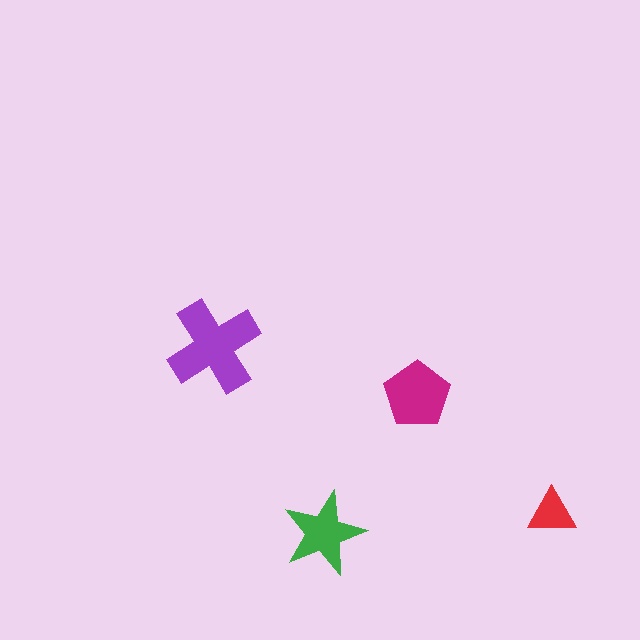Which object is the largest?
The purple cross.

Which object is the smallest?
The red triangle.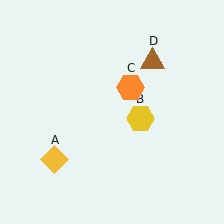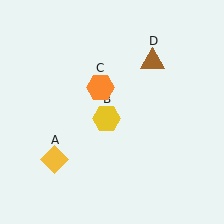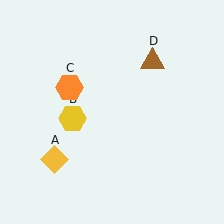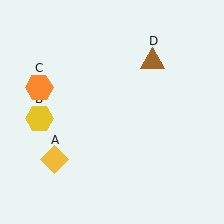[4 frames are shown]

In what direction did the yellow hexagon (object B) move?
The yellow hexagon (object B) moved left.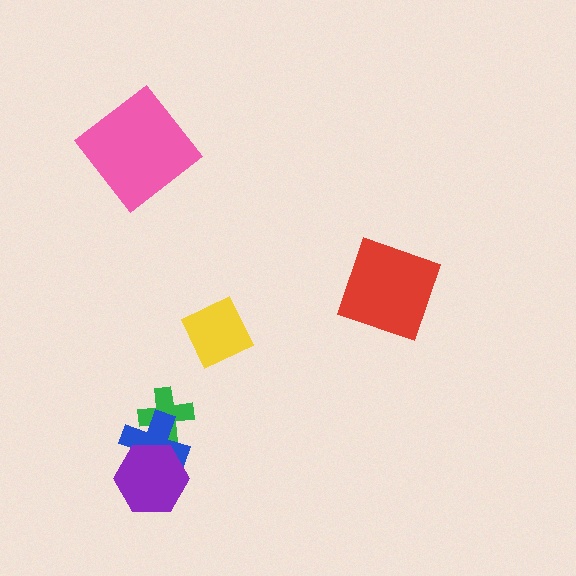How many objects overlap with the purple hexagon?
1 object overlaps with the purple hexagon.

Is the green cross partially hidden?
Yes, it is partially covered by another shape.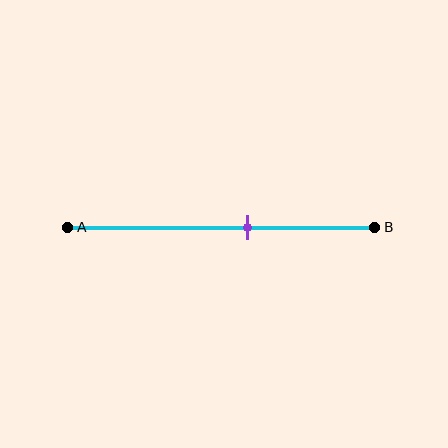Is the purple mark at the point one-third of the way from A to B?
No, the mark is at about 60% from A, not at the 33% one-third point.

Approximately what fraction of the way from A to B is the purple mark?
The purple mark is approximately 60% of the way from A to B.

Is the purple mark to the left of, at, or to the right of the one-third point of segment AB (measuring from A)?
The purple mark is to the right of the one-third point of segment AB.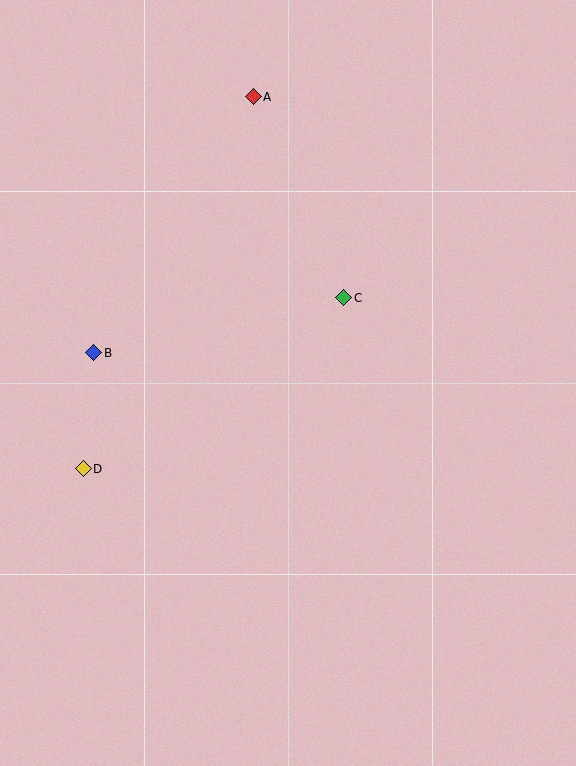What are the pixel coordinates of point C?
Point C is at (344, 298).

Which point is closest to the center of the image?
Point C at (344, 298) is closest to the center.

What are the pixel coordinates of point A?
Point A is at (253, 97).